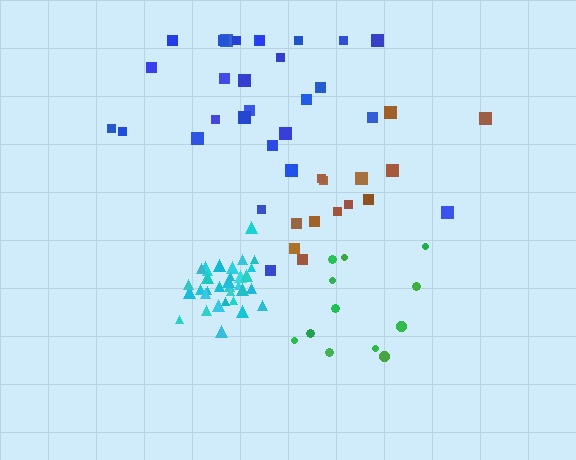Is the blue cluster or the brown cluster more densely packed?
Blue.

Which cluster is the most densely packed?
Cyan.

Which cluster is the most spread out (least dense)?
Brown.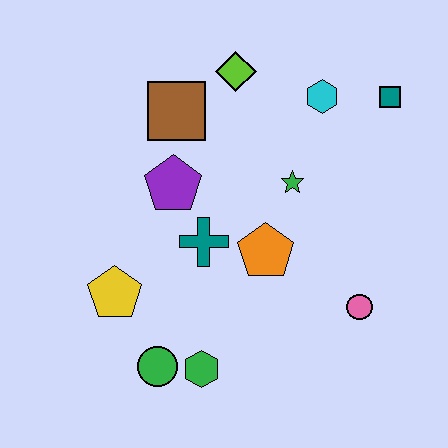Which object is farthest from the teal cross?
The teal square is farthest from the teal cross.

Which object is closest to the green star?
The orange pentagon is closest to the green star.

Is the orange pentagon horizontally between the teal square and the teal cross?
Yes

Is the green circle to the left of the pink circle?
Yes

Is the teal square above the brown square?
Yes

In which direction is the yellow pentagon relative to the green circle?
The yellow pentagon is above the green circle.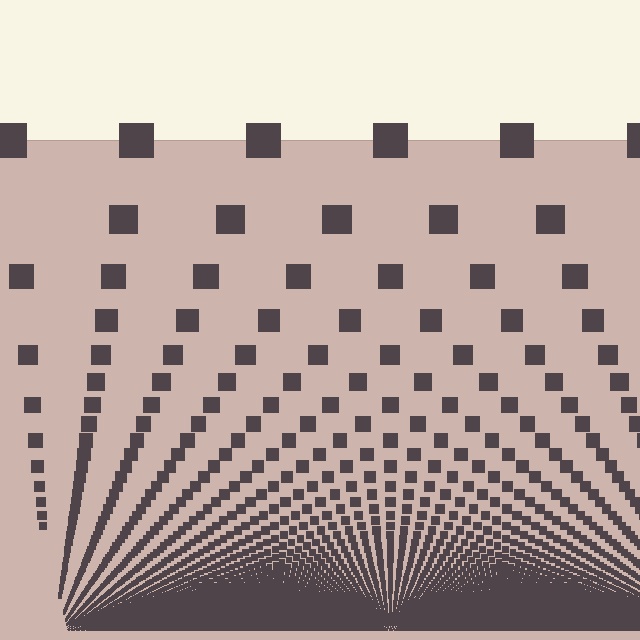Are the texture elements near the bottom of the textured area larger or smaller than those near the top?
Smaller. The gradient is inverted — elements near the bottom are smaller and denser.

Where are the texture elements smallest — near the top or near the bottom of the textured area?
Near the bottom.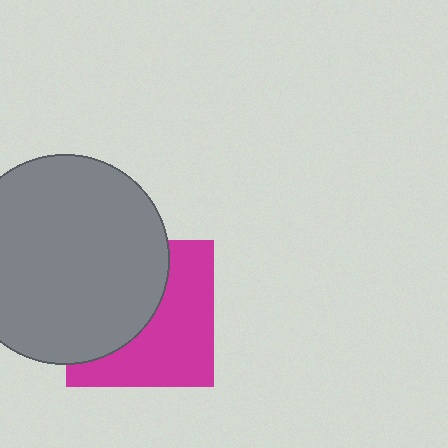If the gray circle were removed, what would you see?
You would see the complete magenta square.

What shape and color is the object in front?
The object in front is a gray circle.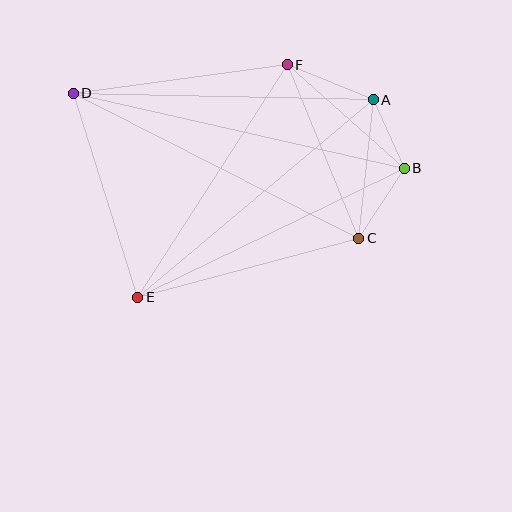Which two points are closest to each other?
Points A and B are closest to each other.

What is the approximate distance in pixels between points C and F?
The distance between C and F is approximately 188 pixels.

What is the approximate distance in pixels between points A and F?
The distance between A and F is approximately 93 pixels.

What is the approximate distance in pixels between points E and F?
The distance between E and F is approximately 277 pixels.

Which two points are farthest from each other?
Points B and D are farthest from each other.